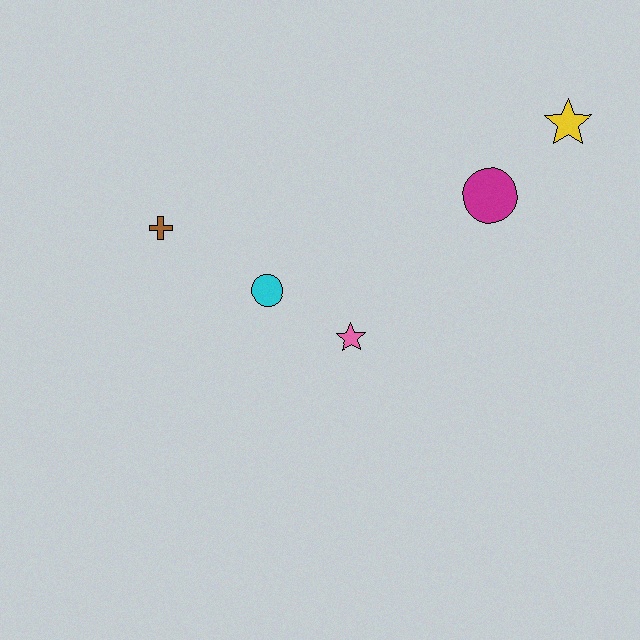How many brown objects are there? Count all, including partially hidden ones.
There is 1 brown object.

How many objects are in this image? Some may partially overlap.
There are 5 objects.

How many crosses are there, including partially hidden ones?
There is 1 cross.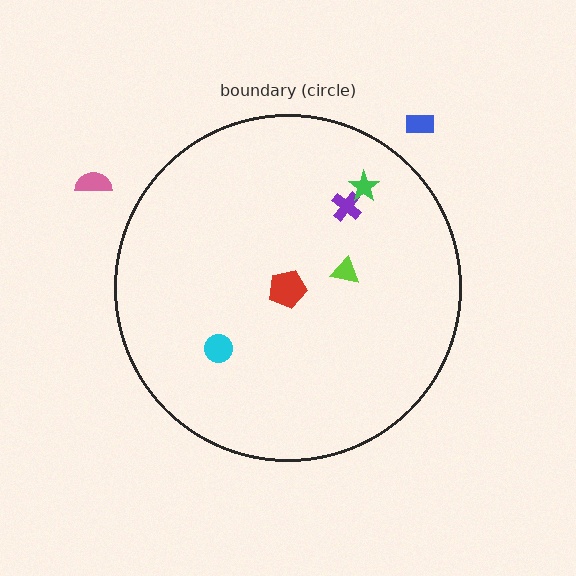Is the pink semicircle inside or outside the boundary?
Outside.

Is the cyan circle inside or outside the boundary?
Inside.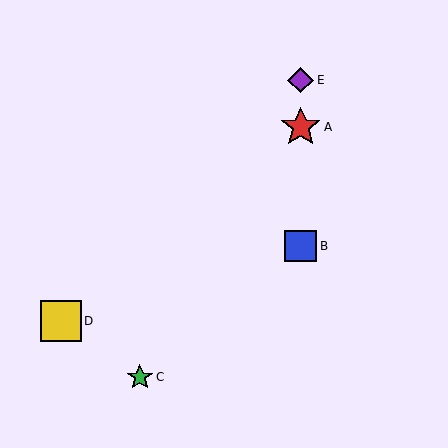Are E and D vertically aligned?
No, E is at x≈301 and D is at x≈61.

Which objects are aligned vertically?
Objects A, B, E are aligned vertically.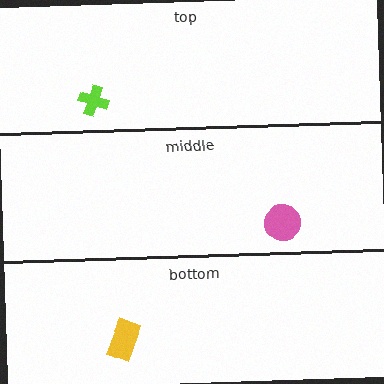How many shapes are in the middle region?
1.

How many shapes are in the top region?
1.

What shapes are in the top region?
The lime cross.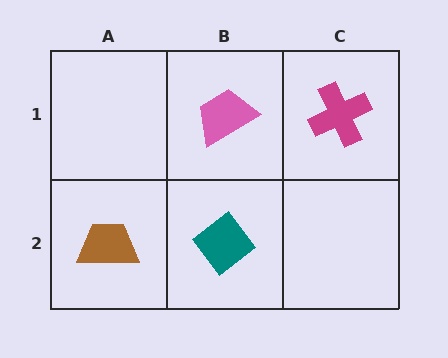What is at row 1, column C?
A magenta cross.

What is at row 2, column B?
A teal diamond.